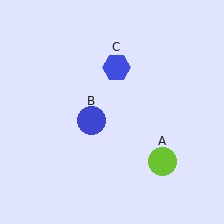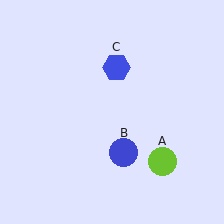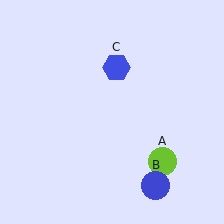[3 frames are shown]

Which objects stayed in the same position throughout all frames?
Lime circle (object A) and blue hexagon (object C) remained stationary.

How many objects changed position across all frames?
1 object changed position: blue circle (object B).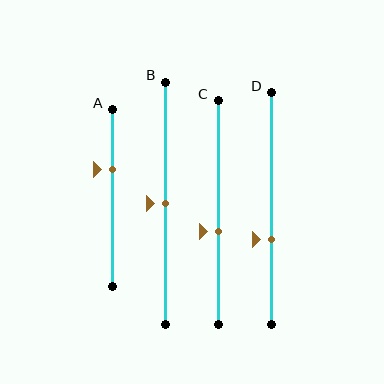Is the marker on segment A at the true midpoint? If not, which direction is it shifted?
No, the marker on segment A is shifted upward by about 16% of the segment length.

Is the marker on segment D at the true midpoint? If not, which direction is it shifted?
No, the marker on segment D is shifted downward by about 14% of the segment length.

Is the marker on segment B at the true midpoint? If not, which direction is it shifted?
Yes, the marker on segment B is at the true midpoint.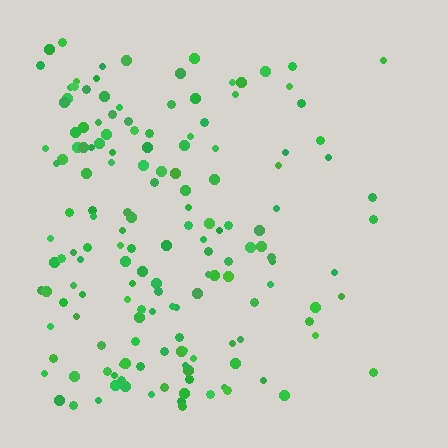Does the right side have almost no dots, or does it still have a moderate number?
Still a moderate number, just noticeably fewer than the left.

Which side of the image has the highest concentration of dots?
The left.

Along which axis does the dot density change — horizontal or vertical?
Horizontal.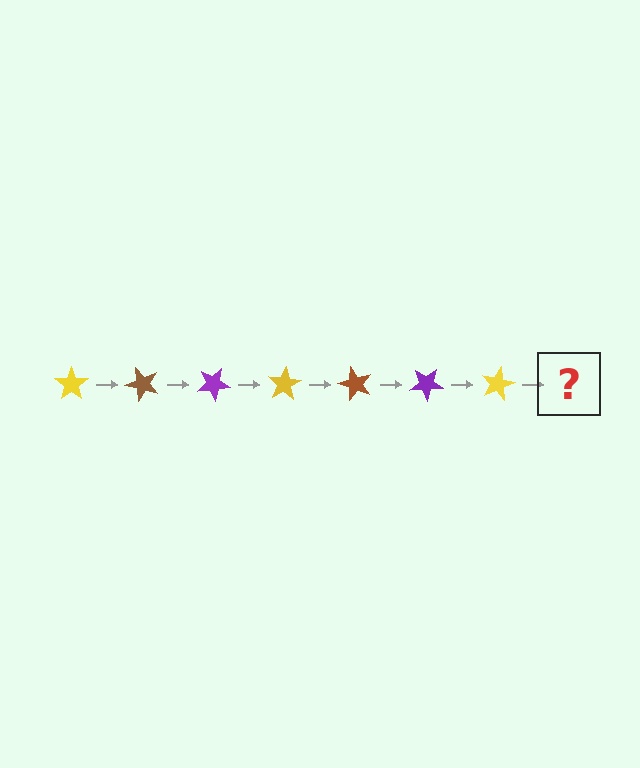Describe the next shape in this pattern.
It should be a brown star, rotated 350 degrees from the start.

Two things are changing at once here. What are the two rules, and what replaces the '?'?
The two rules are that it rotates 50 degrees each step and the color cycles through yellow, brown, and purple. The '?' should be a brown star, rotated 350 degrees from the start.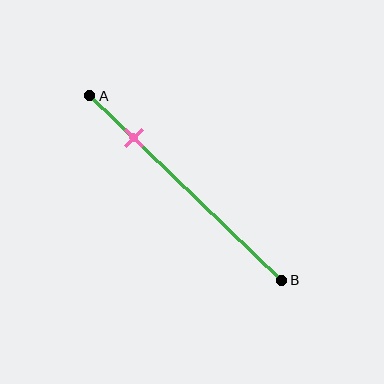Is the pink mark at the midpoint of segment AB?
No, the mark is at about 25% from A, not at the 50% midpoint.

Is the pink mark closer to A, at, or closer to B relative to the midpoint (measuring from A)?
The pink mark is closer to point A than the midpoint of segment AB.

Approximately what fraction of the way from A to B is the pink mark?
The pink mark is approximately 25% of the way from A to B.